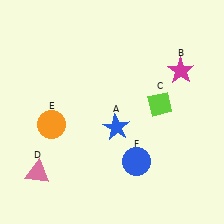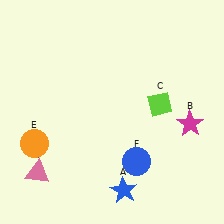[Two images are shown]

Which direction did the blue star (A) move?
The blue star (A) moved down.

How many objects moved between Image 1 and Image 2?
3 objects moved between the two images.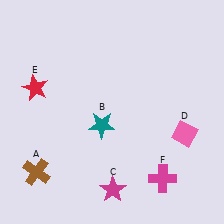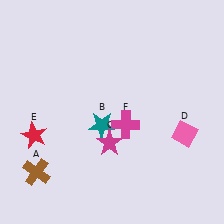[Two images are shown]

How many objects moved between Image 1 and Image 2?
3 objects moved between the two images.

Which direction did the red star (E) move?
The red star (E) moved down.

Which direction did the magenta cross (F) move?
The magenta cross (F) moved up.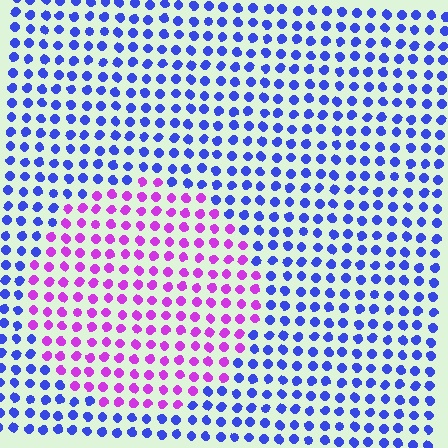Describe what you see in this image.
The image is filled with small blue elements in a uniform arrangement. A circle-shaped region is visible where the elements are tinted to a slightly different hue, forming a subtle color boundary.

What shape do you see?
I see a circle.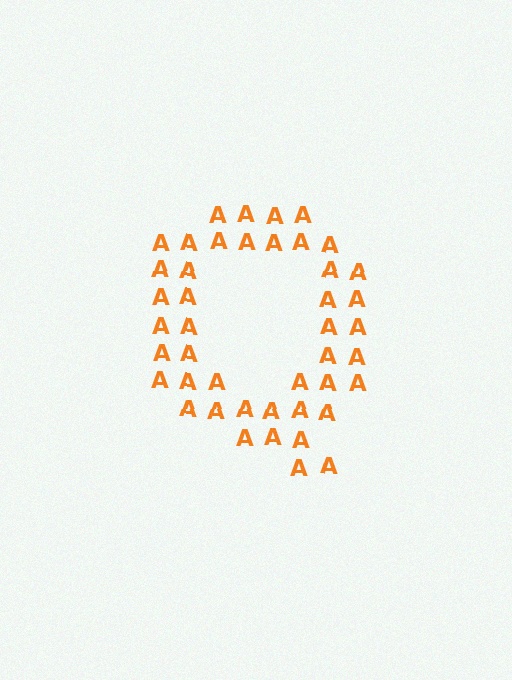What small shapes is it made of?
It is made of small letter A's.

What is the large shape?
The large shape is the letter Q.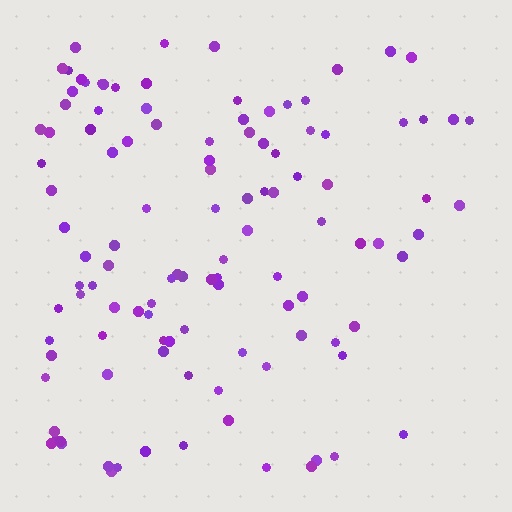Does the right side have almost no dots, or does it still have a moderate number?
Still a moderate number, just noticeably fewer than the left.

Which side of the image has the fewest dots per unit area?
The right.